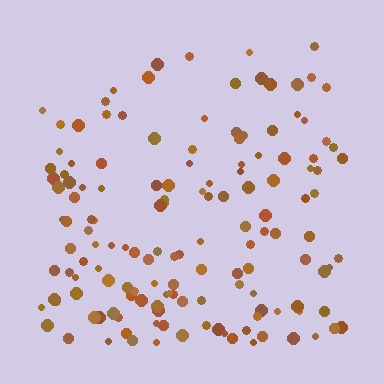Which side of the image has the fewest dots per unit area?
The top.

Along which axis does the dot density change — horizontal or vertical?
Vertical.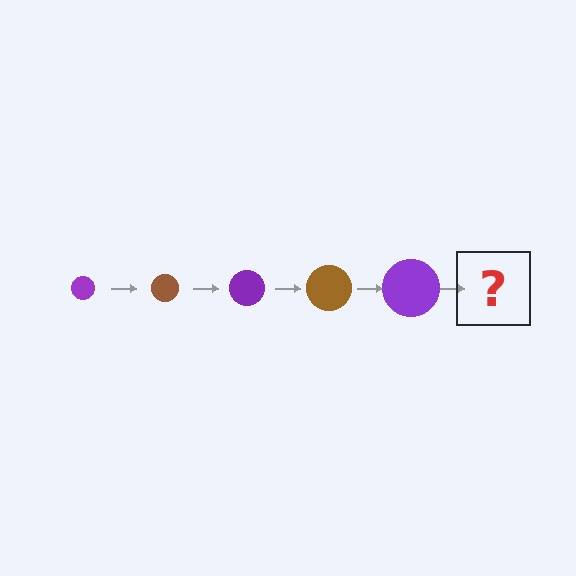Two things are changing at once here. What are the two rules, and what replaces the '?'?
The two rules are that the circle grows larger each step and the color cycles through purple and brown. The '?' should be a brown circle, larger than the previous one.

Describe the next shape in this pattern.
It should be a brown circle, larger than the previous one.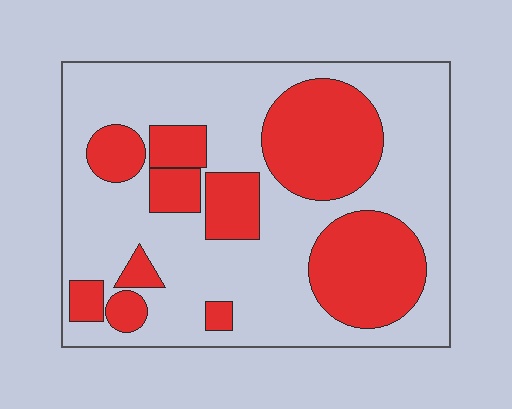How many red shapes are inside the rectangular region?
10.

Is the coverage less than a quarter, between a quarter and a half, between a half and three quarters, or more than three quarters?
Between a quarter and a half.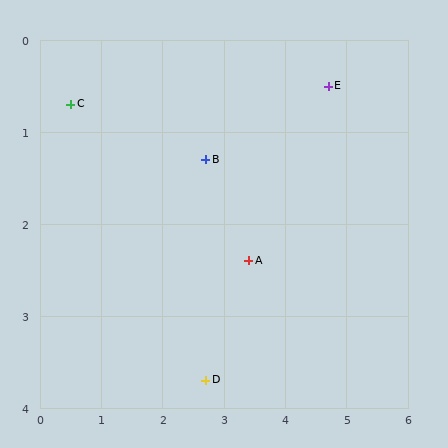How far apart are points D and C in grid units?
Points D and C are about 3.7 grid units apart.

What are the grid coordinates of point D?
Point D is at approximately (2.7, 3.7).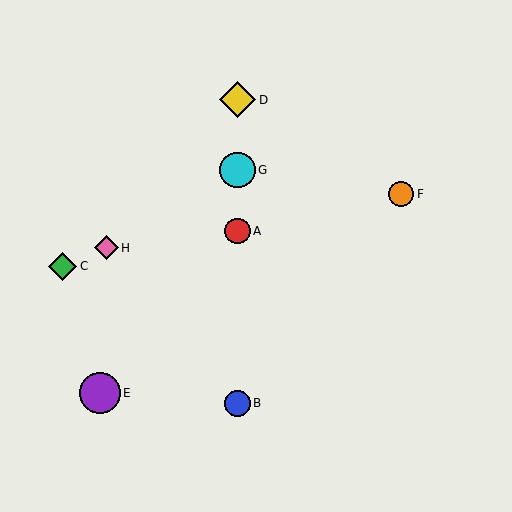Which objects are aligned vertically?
Objects A, B, D, G are aligned vertically.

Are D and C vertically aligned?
No, D is at x≈237 and C is at x≈62.